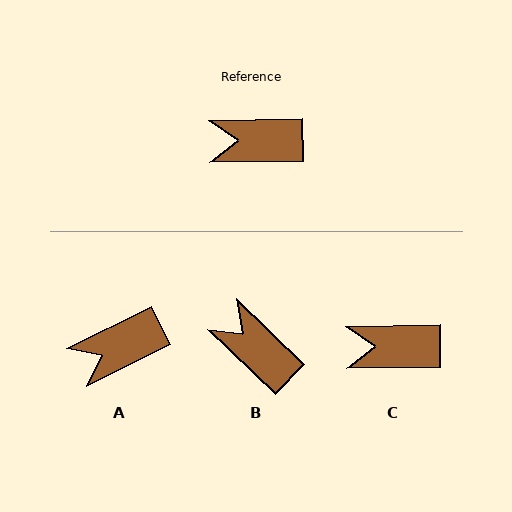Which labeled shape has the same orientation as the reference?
C.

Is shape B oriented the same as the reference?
No, it is off by about 45 degrees.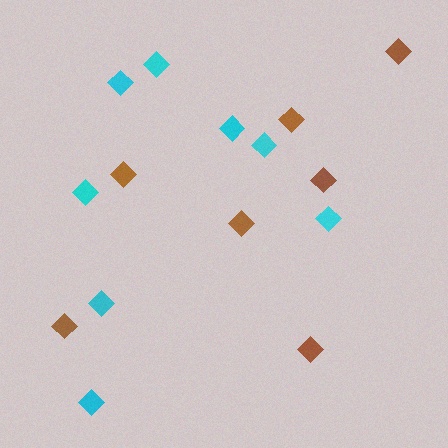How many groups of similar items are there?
There are 2 groups: one group of brown diamonds (7) and one group of cyan diamonds (8).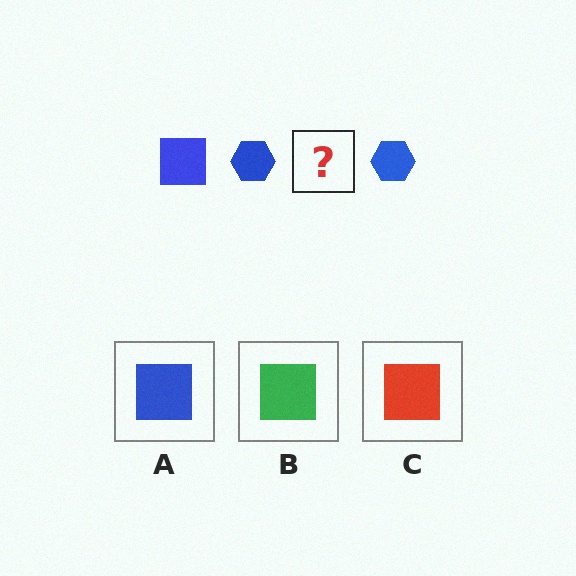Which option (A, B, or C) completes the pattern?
A.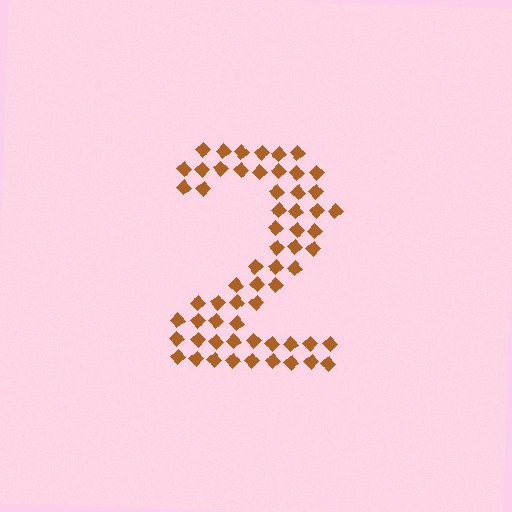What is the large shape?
The large shape is the digit 2.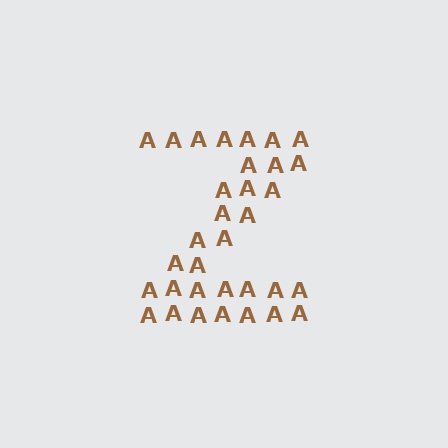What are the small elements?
The small elements are letter A's.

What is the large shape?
The large shape is the letter Z.